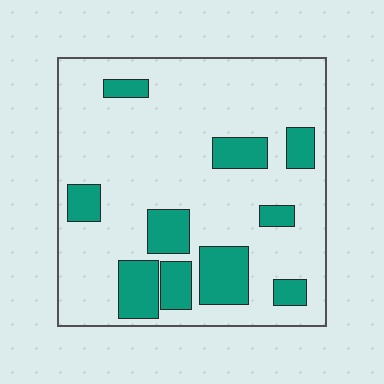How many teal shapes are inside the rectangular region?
10.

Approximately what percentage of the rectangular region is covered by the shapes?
Approximately 20%.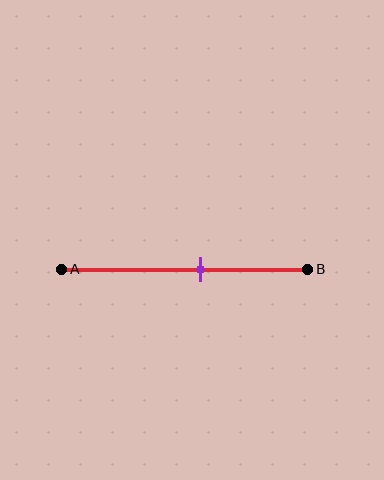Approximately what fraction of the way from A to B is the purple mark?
The purple mark is approximately 55% of the way from A to B.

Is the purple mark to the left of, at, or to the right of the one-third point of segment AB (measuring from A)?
The purple mark is to the right of the one-third point of segment AB.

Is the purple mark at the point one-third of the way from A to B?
No, the mark is at about 55% from A, not at the 33% one-third point.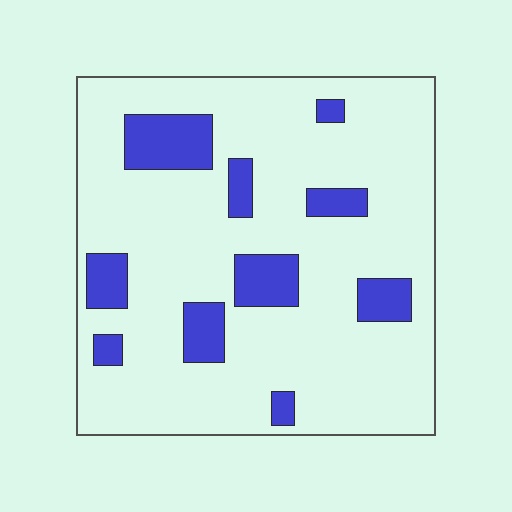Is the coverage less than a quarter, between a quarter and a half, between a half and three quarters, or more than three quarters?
Less than a quarter.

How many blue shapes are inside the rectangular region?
10.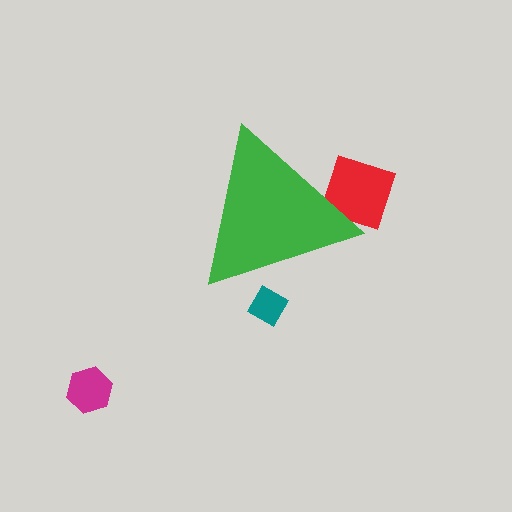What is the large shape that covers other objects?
A green triangle.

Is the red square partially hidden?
Yes, the red square is partially hidden behind the green triangle.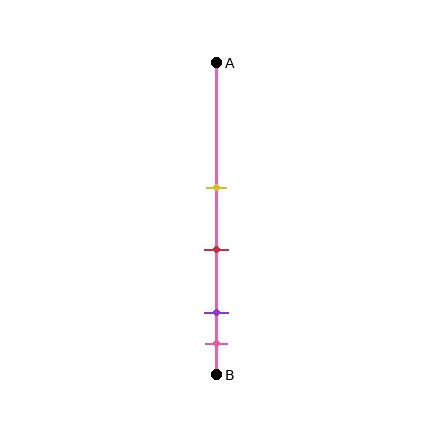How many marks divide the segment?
There are 4 marks dividing the segment.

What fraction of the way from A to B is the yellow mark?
The yellow mark is approximately 40% (0.4) of the way from A to B.